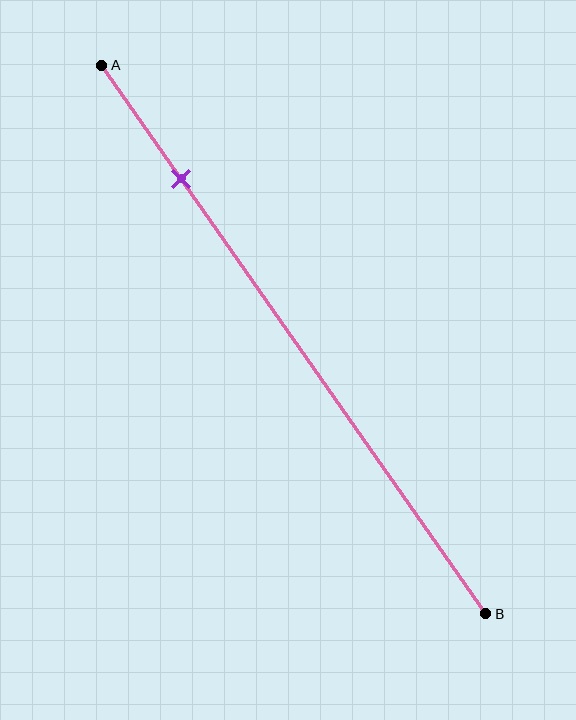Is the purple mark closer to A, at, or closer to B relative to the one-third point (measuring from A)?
The purple mark is closer to point A than the one-third point of segment AB.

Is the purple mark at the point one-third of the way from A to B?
No, the mark is at about 20% from A, not at the 33% one-third point.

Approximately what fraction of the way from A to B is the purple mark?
The purple mark is approximately 20% of the way from A to B.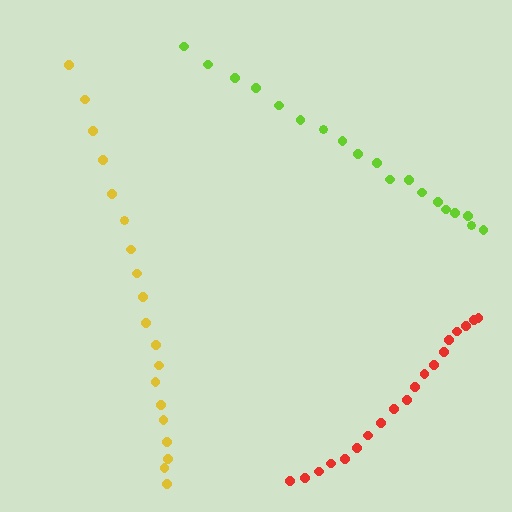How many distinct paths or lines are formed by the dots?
There are 3 distinct paths.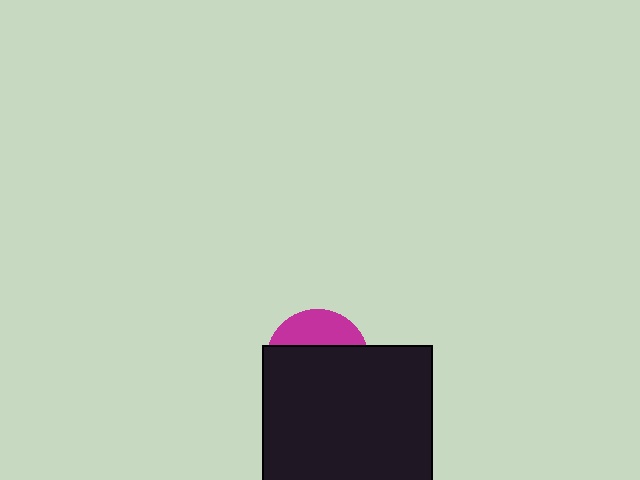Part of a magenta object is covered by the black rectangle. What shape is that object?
It is a circle.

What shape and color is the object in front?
The object in front is a black rectangle.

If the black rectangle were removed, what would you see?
You would see the complete magenta circle.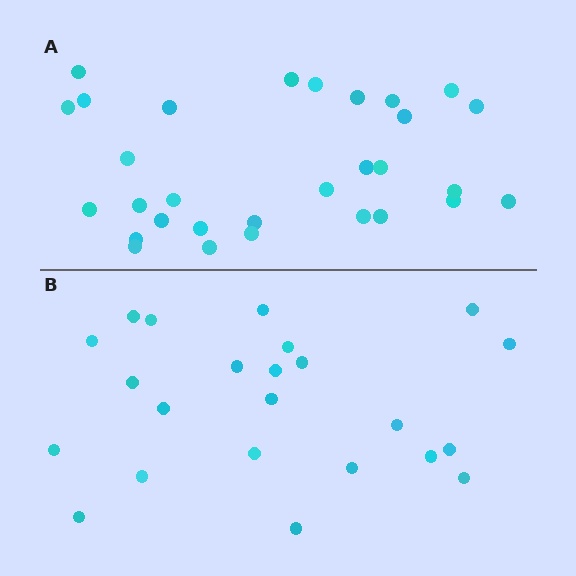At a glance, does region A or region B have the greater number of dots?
Region A (the top region) has more dots.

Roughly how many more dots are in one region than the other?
Region A has roughly 8 or so more dots than region B.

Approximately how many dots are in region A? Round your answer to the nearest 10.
About 30 dots.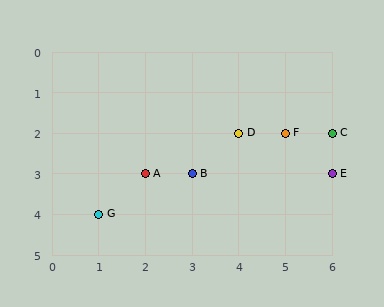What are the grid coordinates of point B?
Point B is at grid coordinates (3, 3).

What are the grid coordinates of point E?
Point E is at grid coordinates (6, 3).